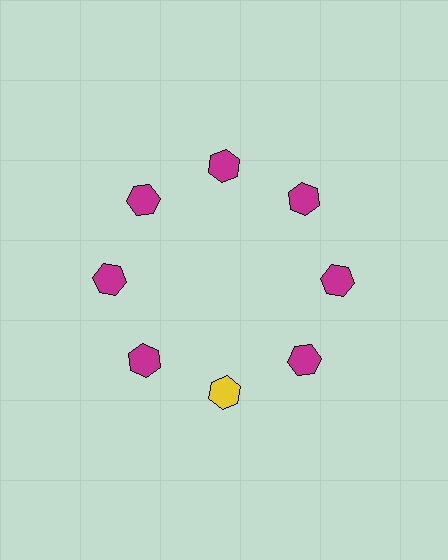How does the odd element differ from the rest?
It has a different color: yellow instead of magenta.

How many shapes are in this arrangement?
There are 8 shapes arranged in a ring pattern.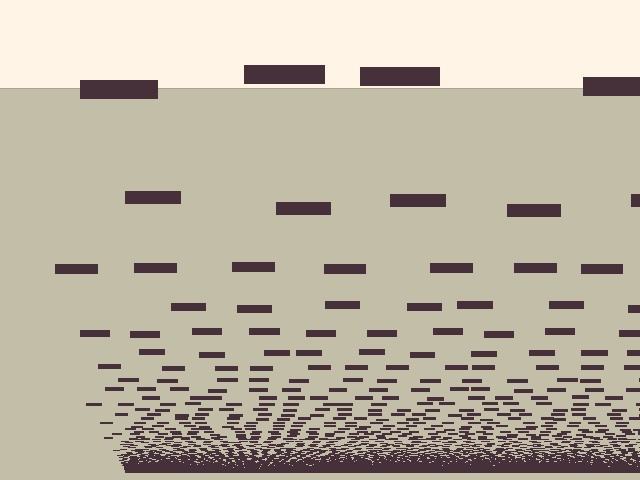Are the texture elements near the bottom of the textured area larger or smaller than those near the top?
Smaller. The gradient is inverted — elements near the bottom are smaller and denser.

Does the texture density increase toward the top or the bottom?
Density increases toward the bottom.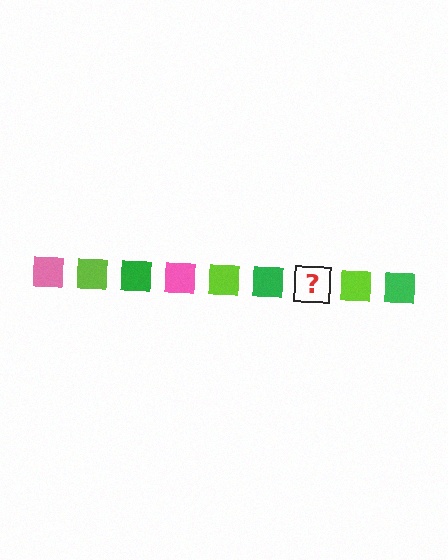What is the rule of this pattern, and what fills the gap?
The rule is that the pattern cycles through pink, lime, green squares. The gap should be filled with a pink square.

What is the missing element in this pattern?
The missing element is a pink square.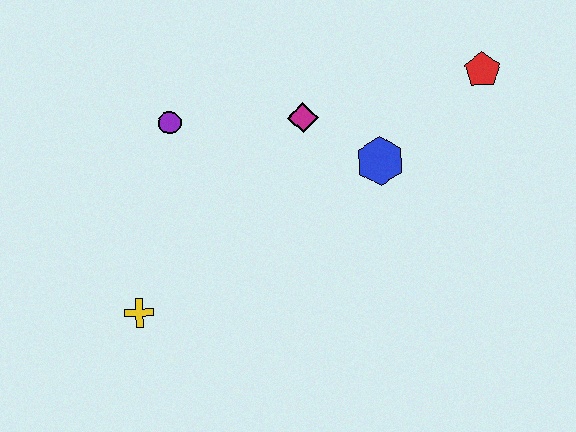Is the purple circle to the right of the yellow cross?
Yes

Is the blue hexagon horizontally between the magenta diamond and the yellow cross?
No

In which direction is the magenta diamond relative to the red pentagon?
The magenta diamond is to the left of the red pentagon.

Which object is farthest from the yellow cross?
The red pentagon is farthest from the yellow cross.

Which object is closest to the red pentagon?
The blue hexagon is closest to the red pentagon.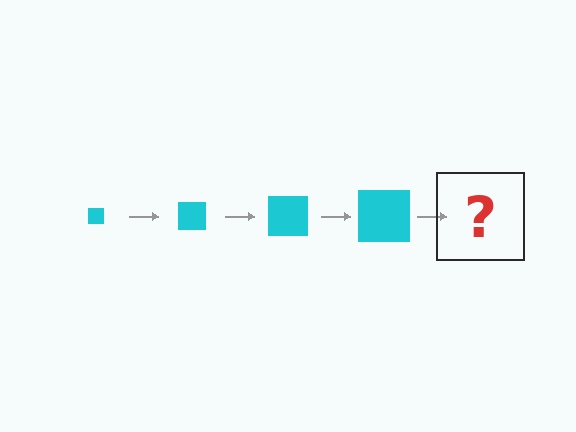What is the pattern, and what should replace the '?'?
The pattern is that the square gets progressively larger each step. The '?' should be a cyan square, larger than the previous one.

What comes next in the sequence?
The next element should be a cyan square, larger than the previous one.